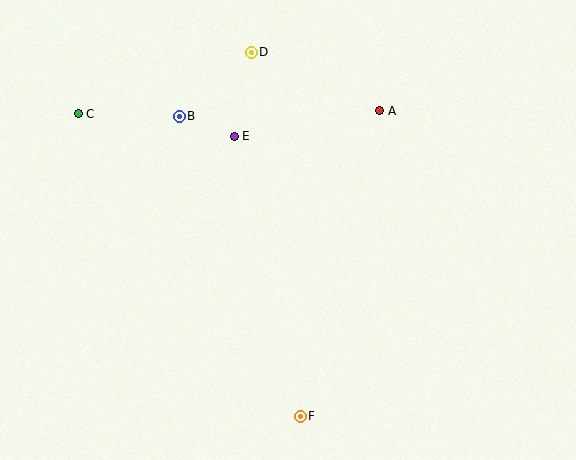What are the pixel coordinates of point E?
Point E is at (234, 136).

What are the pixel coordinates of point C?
Point C is at (78, 114).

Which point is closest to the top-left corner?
Point C is closest to the top-left corner.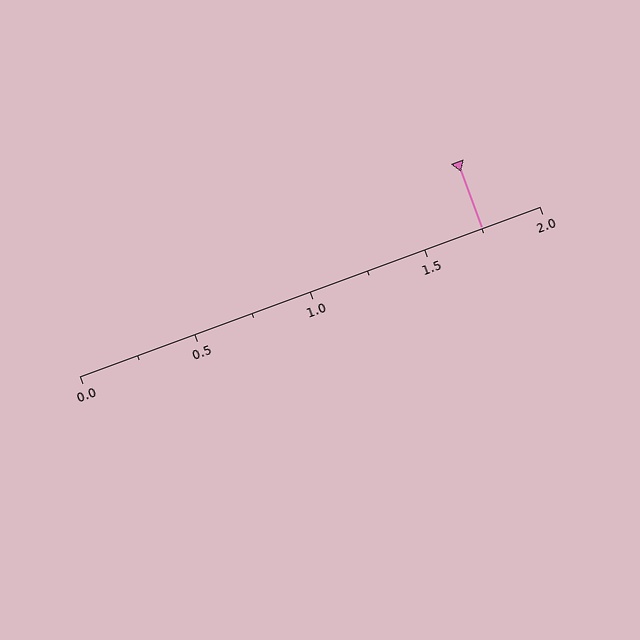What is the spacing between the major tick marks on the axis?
The major ticks are spaced 0.5 apart.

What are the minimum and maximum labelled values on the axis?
The axis runs from 0.0 to 2.0.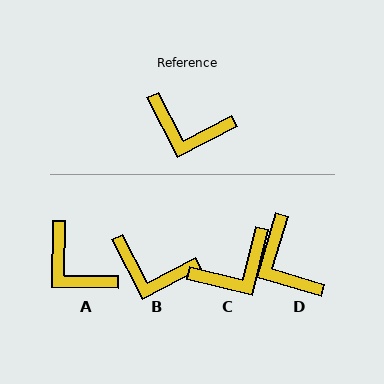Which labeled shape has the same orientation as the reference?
B.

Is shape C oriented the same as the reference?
No, it is off by about 49 degrees.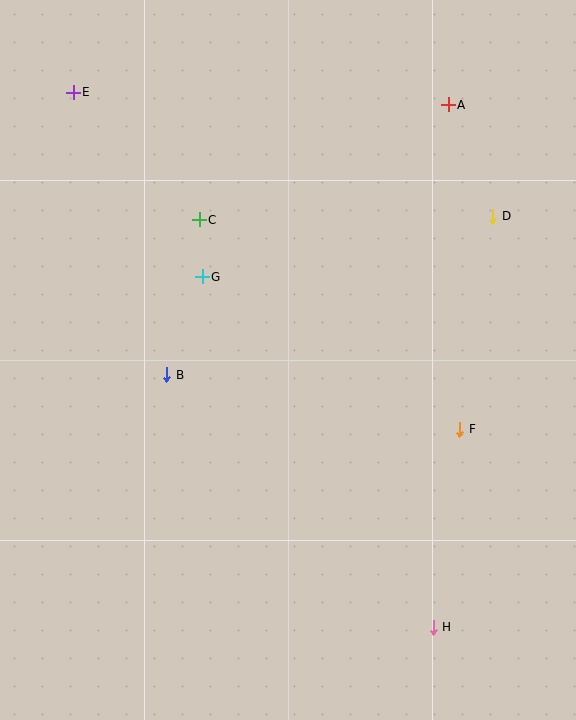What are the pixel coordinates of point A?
Point A is at (448, 105).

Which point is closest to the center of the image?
Point G at (202, 277) is closest to the center.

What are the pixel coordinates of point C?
Point C is at (199, 220).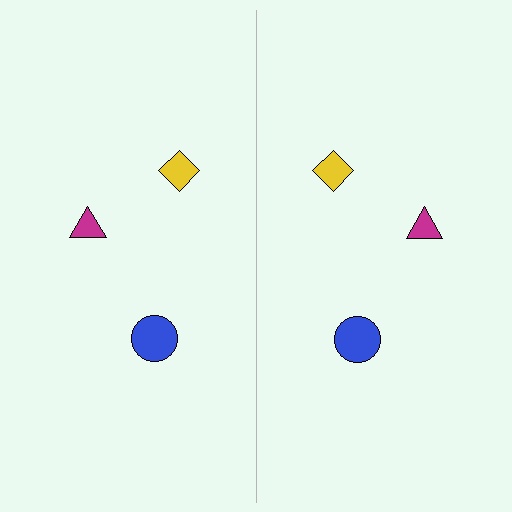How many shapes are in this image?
There are 6 shapes in this image.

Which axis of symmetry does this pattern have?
The pattern has a vertical axis of symmetry running through the center of the image.